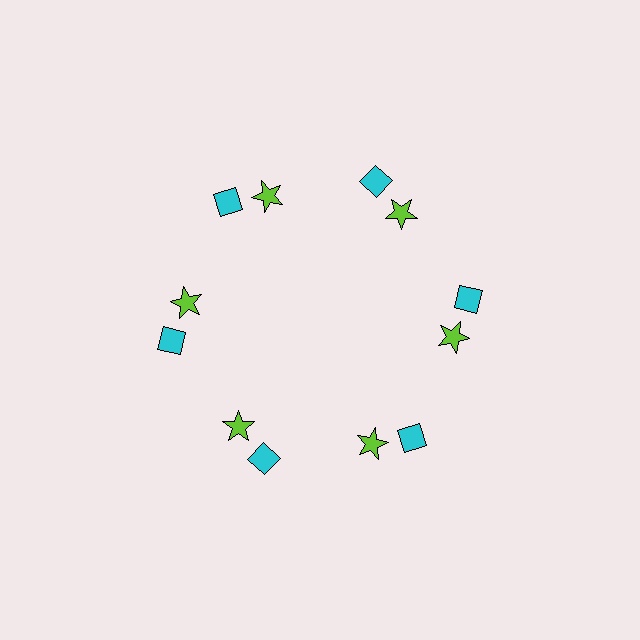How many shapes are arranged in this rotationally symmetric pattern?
There are 12 shapes, arranged in 6 groups of 2.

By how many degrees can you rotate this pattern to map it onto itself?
The pattern maps onto itself every 60 degrees of rotation.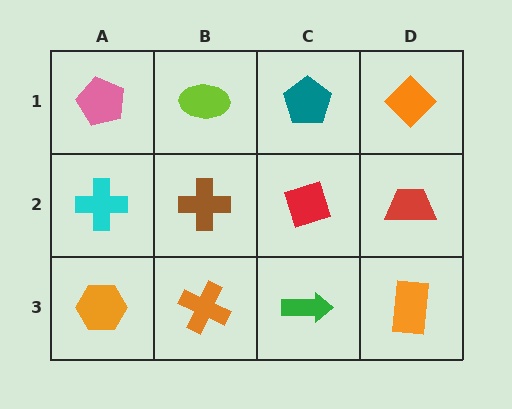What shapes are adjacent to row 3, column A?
A cyan cross (row 2, column A), an orange cross (row 3, column B).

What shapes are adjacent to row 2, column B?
A lime ellipse (row 1, column B), an orange cross (row 3, column B), a cyan cross (row 2, column A), a red diamond (row 2, column C).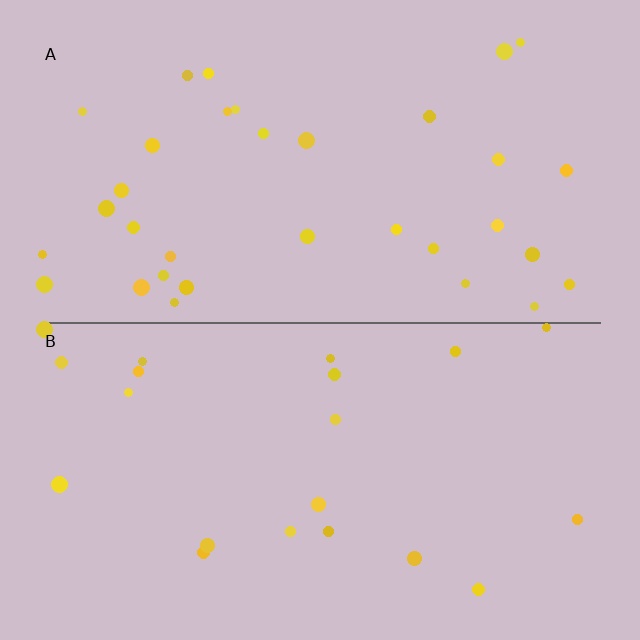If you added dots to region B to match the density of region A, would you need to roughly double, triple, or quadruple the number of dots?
Approximately double.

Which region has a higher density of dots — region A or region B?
A (the top).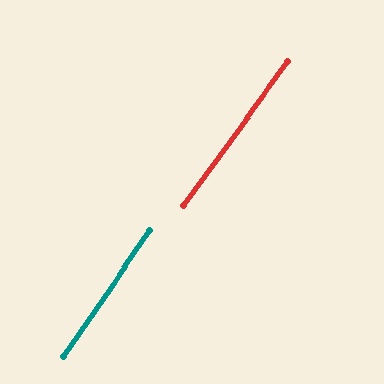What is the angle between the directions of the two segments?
Approximately 2 degrees.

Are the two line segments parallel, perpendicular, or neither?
Parallel — their directions differ by only 1.5°.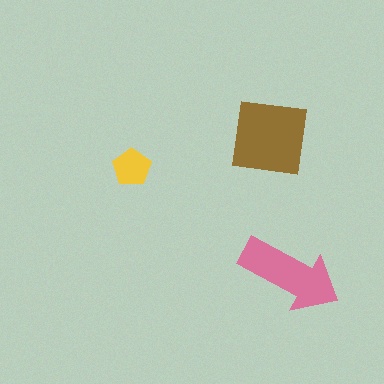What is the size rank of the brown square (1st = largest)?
1st.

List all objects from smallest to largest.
The yellow pentagon, the pink arrow, the brown square.